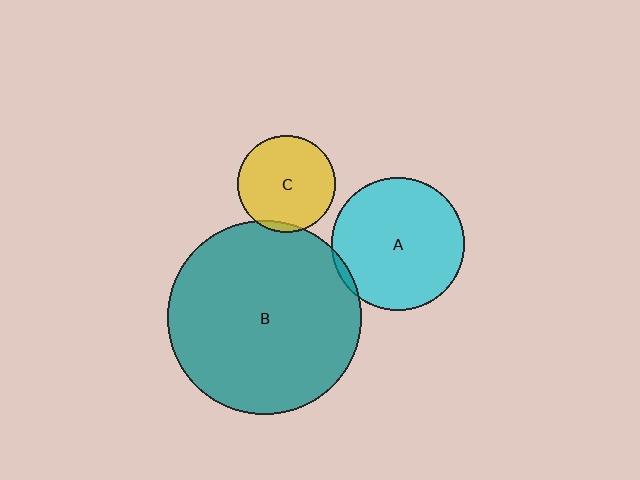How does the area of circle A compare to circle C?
Approximately 1.9 times.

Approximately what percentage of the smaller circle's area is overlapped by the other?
Approximately 5%.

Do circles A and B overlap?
Yes.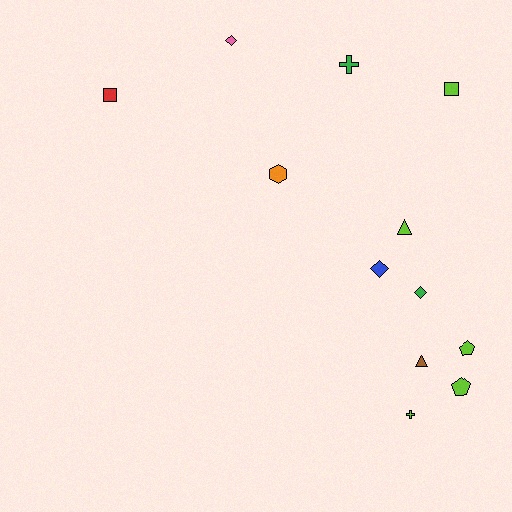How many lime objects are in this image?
There are 5 lime objects.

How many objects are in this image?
There are 12 objects.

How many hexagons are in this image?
There is 1 hexagon.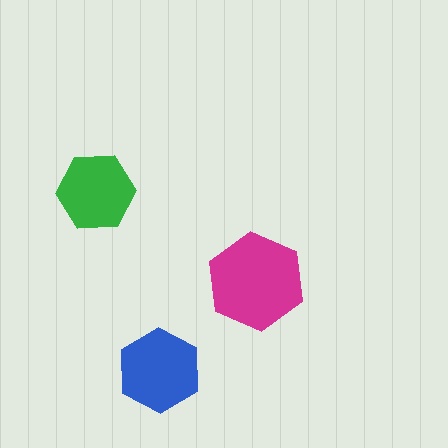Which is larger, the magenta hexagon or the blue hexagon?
The magenta one.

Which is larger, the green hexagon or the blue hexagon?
The blue one.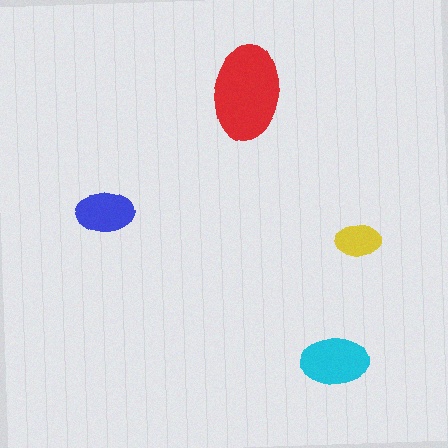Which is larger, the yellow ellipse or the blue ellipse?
The blue one.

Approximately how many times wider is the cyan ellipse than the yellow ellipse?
About 1.5 times wider.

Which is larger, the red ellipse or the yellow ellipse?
The red one.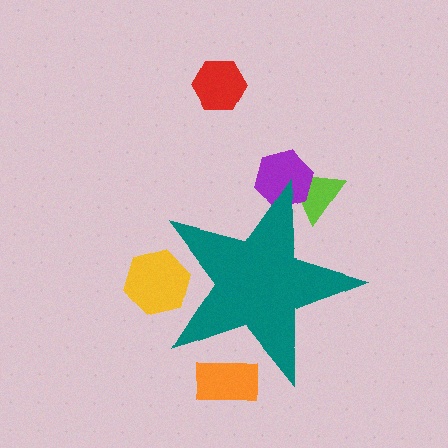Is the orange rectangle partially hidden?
Yes, the orange rectangle is partially hidden behind the teal star.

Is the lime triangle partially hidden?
Yes, the lime triangle is partially hidden behind the teal star.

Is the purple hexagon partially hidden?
Yes, the purple hexagon is partially hidden behind the teal star.